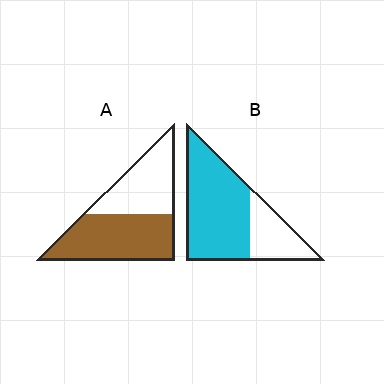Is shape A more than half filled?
Yes.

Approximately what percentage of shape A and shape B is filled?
A is approximately 55% and B is approximately 70%.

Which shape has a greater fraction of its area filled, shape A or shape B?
Shape B.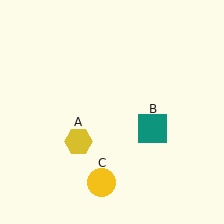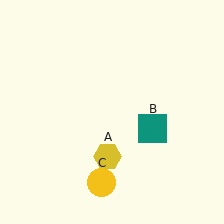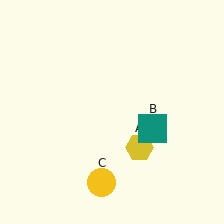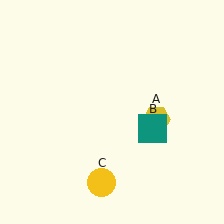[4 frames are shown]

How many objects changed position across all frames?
1 object changed position: yellow hexagon (object A).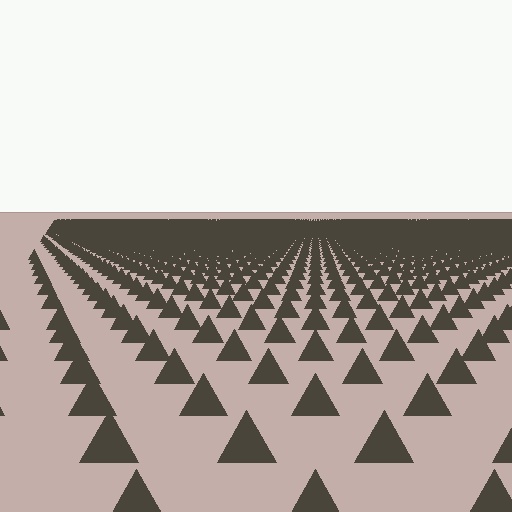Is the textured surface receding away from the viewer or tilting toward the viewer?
The surface is receding away from the viewer. Texture elements get smaller and denser toward the top.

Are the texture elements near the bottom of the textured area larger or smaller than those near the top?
Larger. Near the bottom, elements are closer to the viewer and appear at a bigger on-screen size.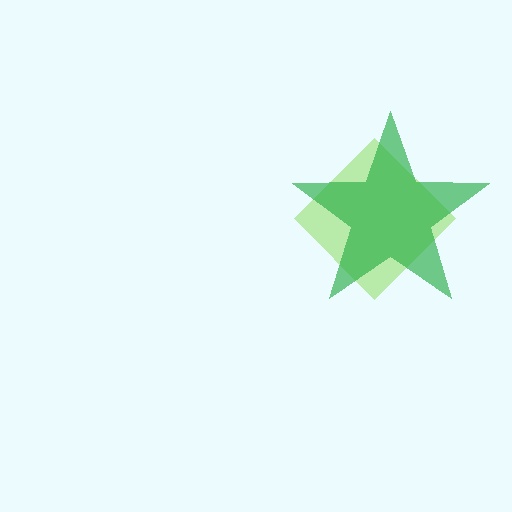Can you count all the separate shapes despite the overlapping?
Yes, there are 2 separate shapes.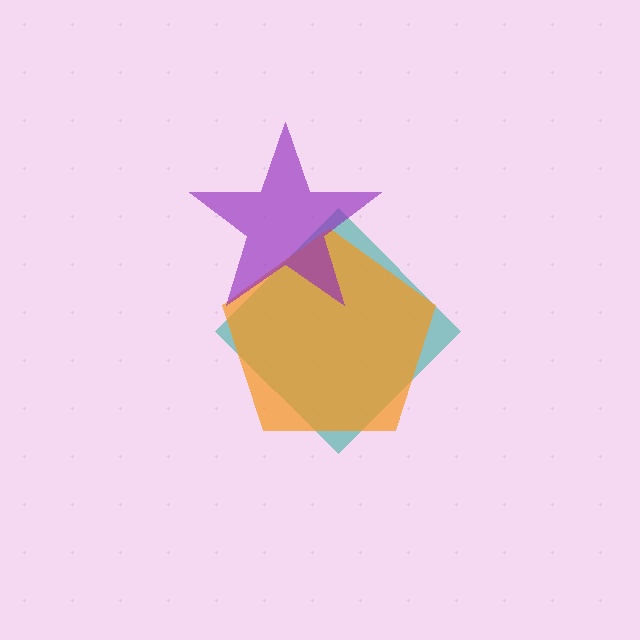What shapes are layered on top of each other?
The layered shapes are: a teal diamond, an orange pentagon, a purple star.